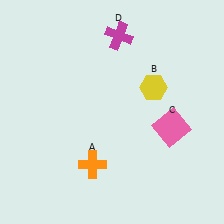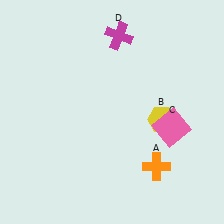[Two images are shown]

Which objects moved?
The objects that moved are: the orange cross (A), the yellow hexagon (B).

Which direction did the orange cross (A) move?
The orange cross (A) moved right.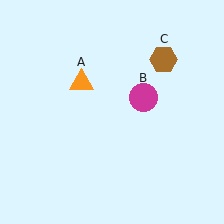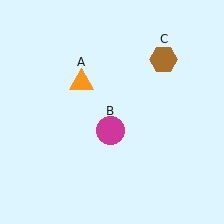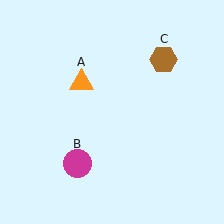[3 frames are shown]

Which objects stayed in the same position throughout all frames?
Orange triangle (object A) and brown hexagon (object C) remained stationary.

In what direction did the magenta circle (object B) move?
The magenta circle (object B) moved down and to the left.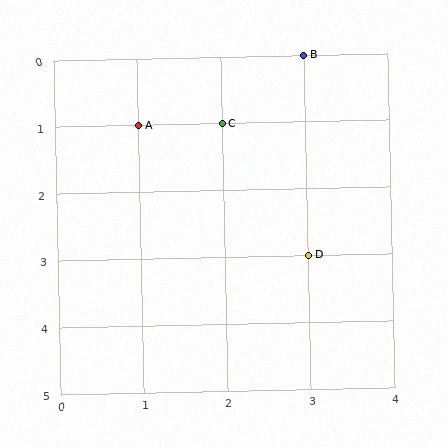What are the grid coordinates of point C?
Point C is at grid coordinates (2, 1).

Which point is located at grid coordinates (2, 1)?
Point C is at (2, 1).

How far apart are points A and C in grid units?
Points A and C are 1 column apart.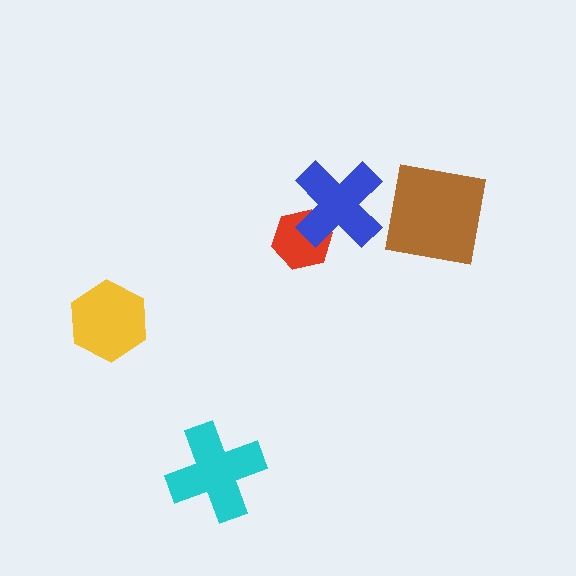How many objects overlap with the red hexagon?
1 object overlaps with the red hexagon.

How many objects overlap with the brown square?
0 objects overlap with the brown square.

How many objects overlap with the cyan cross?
0 objects overlap with the cyan cross.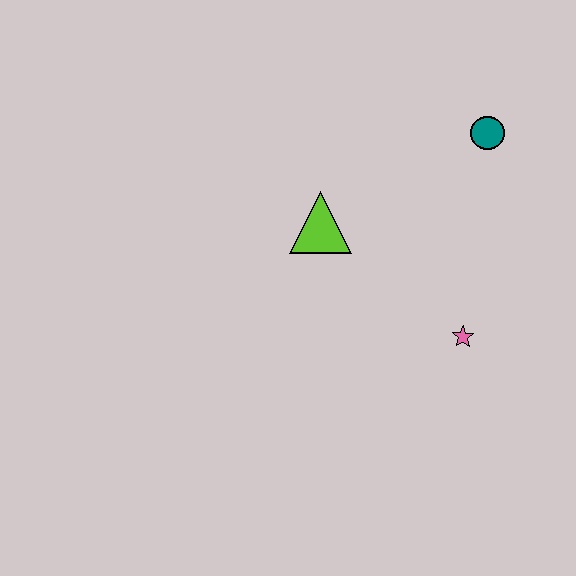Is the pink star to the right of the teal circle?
No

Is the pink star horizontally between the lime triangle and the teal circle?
Yes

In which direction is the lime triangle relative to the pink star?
The lime triangle is to the left of the pink star.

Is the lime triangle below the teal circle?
Yes